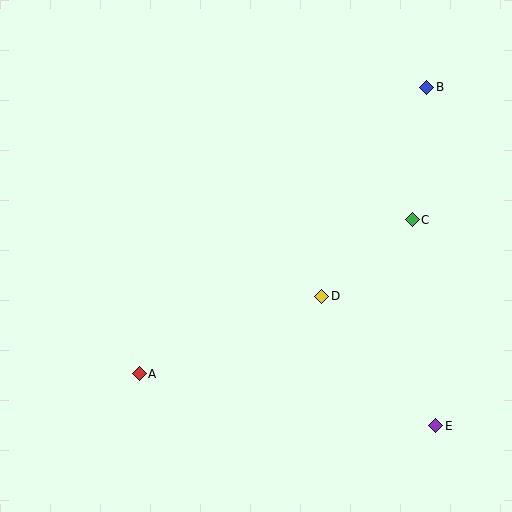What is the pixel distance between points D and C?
The distance between D and C is 119 pixels.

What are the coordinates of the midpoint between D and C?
The midpoint between D and C is at (367, 258).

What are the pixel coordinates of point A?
Point A is at (139, 374).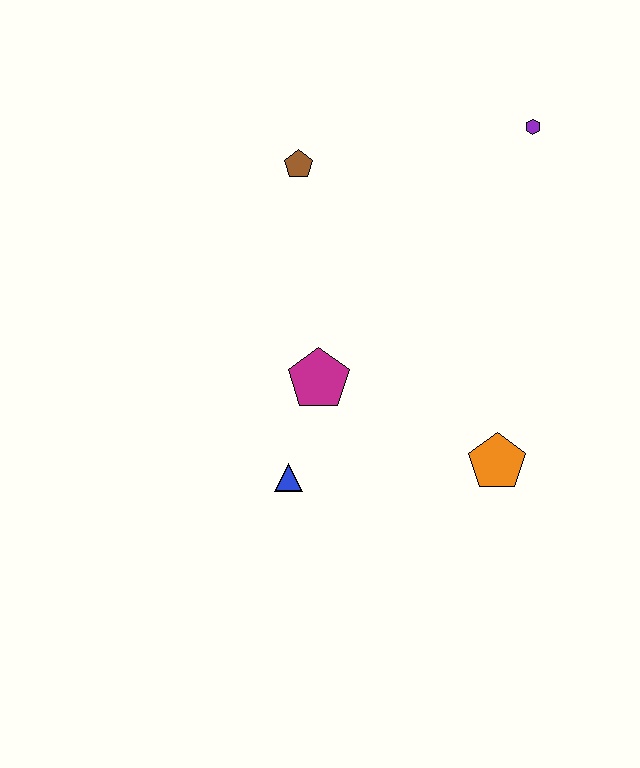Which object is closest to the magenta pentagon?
The blue triangle is closest to the magenta pentagon.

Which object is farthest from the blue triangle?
The purple hexagon is farthest from the blue triangle.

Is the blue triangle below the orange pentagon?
Yes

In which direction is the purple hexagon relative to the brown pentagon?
The purple hexagon is to the right of the brown pentagon.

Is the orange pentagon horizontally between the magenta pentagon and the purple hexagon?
Yes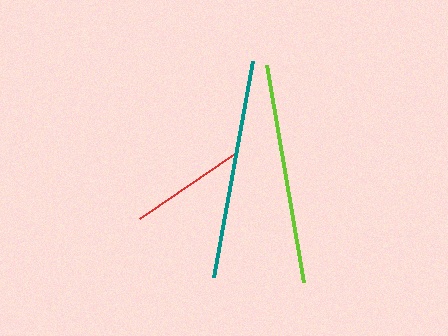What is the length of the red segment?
The red segment is approximately 118 pixels long.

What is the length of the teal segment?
The teal segment is approximately 219 pixels long.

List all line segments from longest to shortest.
From longest to shortest: lime, teal, red.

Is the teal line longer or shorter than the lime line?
The lime line is longer than the teal line.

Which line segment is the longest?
The lime line is the longest at approximately 220 pixels.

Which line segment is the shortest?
The red line is the shortest at approximately 118 pixels.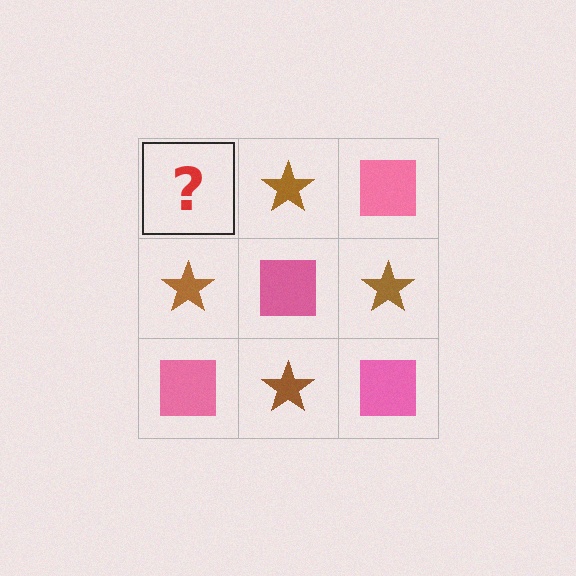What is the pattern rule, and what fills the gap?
The rule is that it alternates pink square and brown star in a checkerboard pattern. The gap should be filled with a pink square.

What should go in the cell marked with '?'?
The missing cell should contain a pink square.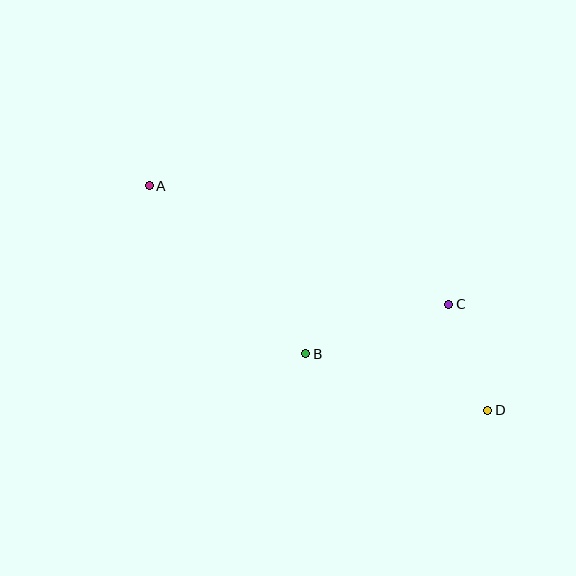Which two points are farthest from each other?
Points A and D are farthest from each other.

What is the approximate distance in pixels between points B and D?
The distance between B and D is approximately 191 pixels.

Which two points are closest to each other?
Points C and D are closest to each other.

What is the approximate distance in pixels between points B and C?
The distance between B and C is approximately 151 pixels.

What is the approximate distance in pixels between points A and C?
The distance between A and C is approximately 322 pixels.